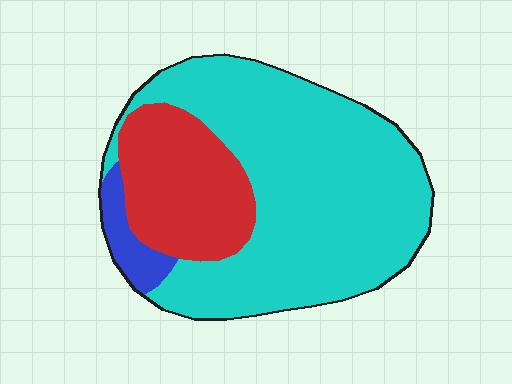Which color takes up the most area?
Cyan, at roughly 70%.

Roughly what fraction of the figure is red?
Red covers 24% of the figure.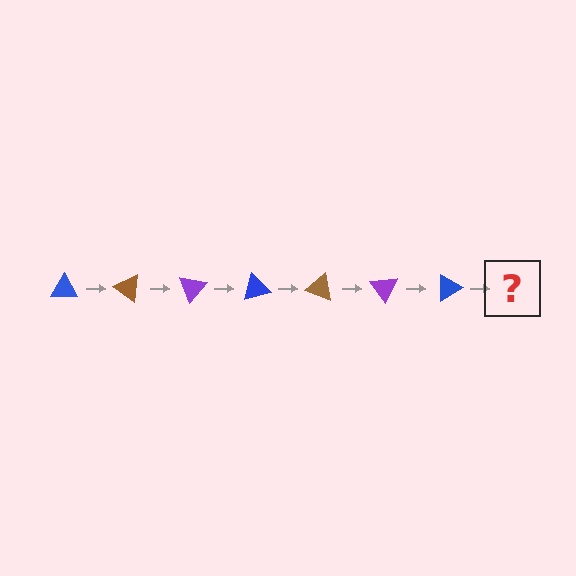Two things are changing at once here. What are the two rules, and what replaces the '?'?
The two rules are that it rotates 35 degrees each step and the color cycles through blue, brown, and purple. The '?' should be a brown triangle, rotated 245 degrees from the start.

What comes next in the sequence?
The next element should be a brown triangle, rotated 245 degrees from the start.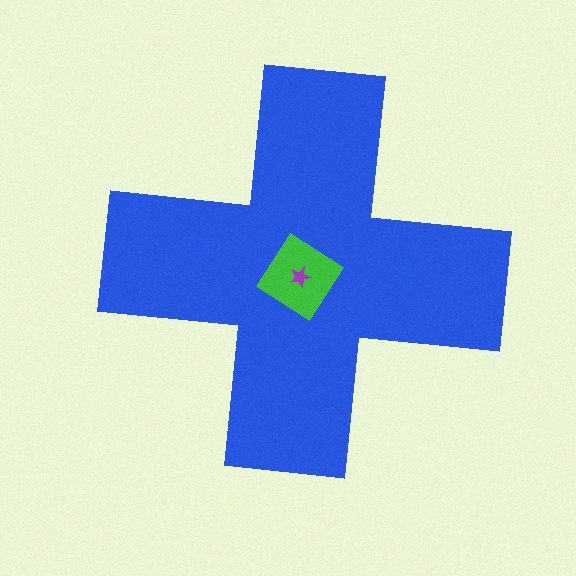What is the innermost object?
The purple star.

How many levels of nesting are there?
3.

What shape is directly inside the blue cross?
The green diamond.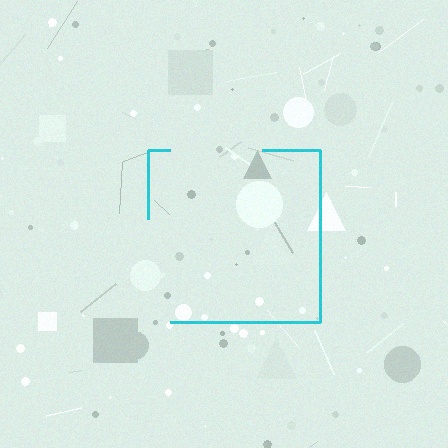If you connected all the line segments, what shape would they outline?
They would outline a square.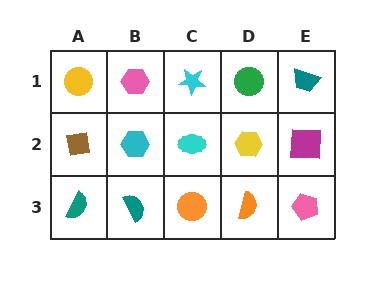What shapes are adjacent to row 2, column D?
A green circle (row 1, column D), an orange semicircle (row 3, column D), a cyan ellipse (row 2, column C), a magenta square (row 2, column E).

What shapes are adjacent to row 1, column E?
A magenta square (row 2, column E), a green circle (row 1, column D).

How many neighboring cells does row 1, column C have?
3.